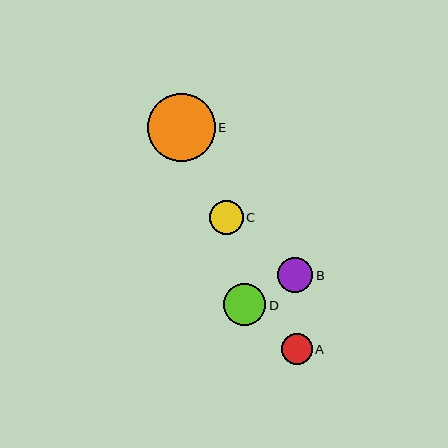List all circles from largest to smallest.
From largest to smallest: E, D, B, C, A.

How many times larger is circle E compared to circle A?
Circle E is approximately 2.2 times the size of circle A.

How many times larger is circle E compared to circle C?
Circle E is approximately 2.0 times the size of circle C.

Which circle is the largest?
Circle E is the largest with a size of approximately 68 pixels.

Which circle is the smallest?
Circle A is the smallest with a size of approximately 30 pixels.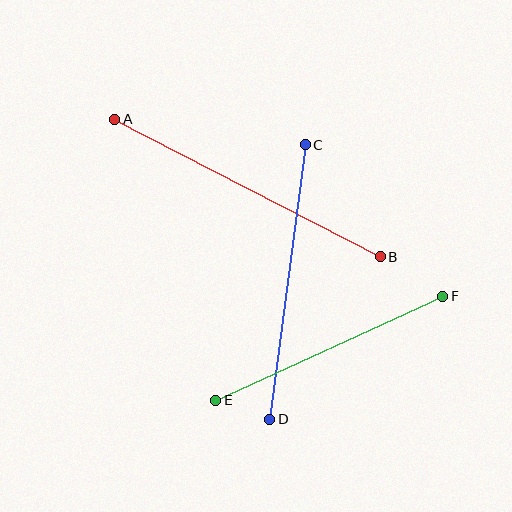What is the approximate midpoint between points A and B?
The midpoint is at approximately (248, 188) pixels.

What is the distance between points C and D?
The distance is approximately 277 pixels.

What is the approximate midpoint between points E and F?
The midpoint is at approximately (329, 348) pixels.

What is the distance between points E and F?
The distance is approximately 249 pixels.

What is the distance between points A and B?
The distance is approximately 299 pixels.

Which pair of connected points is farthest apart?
Points A and B are farthest apart.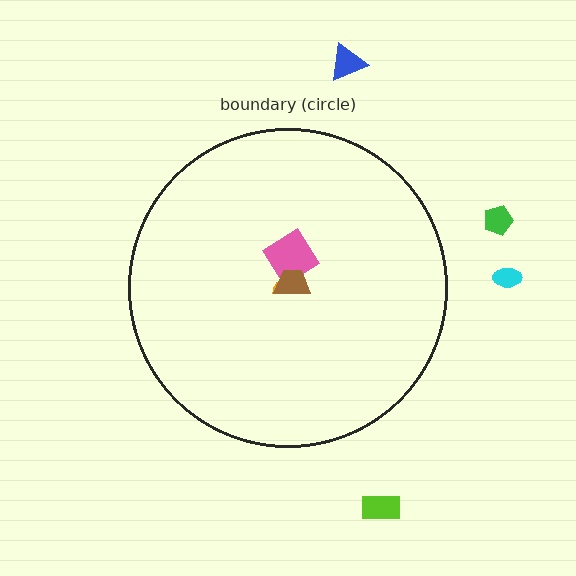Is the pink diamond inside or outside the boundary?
Inside.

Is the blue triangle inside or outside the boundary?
Outside.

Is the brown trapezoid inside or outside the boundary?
Inside.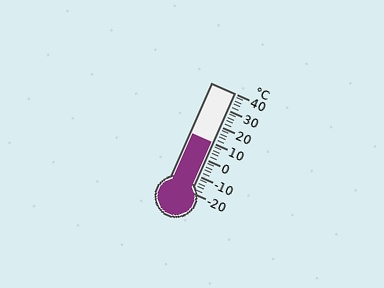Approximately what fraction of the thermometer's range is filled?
The thermometer is filled to approximately 50% of its range.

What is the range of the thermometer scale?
The thermometer scale ranges from -20°C to 40°C.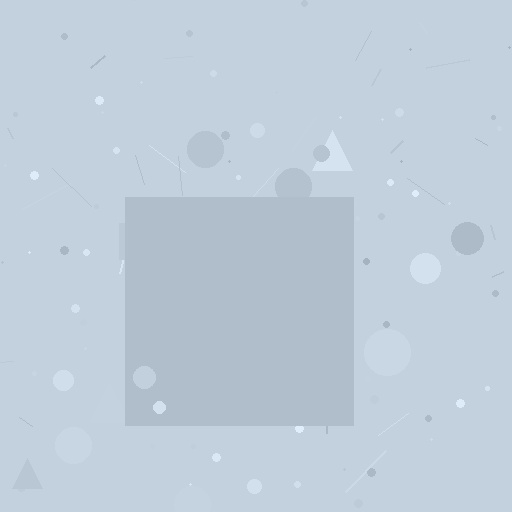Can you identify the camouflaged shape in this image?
The camouflaged shape is a square.